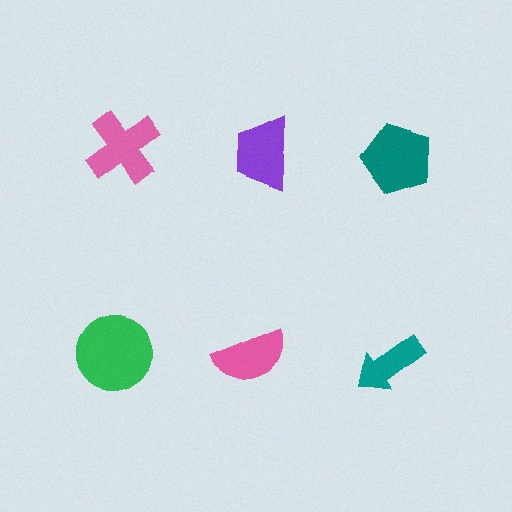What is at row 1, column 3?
A teal pentagon.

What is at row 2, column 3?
A teal arrow.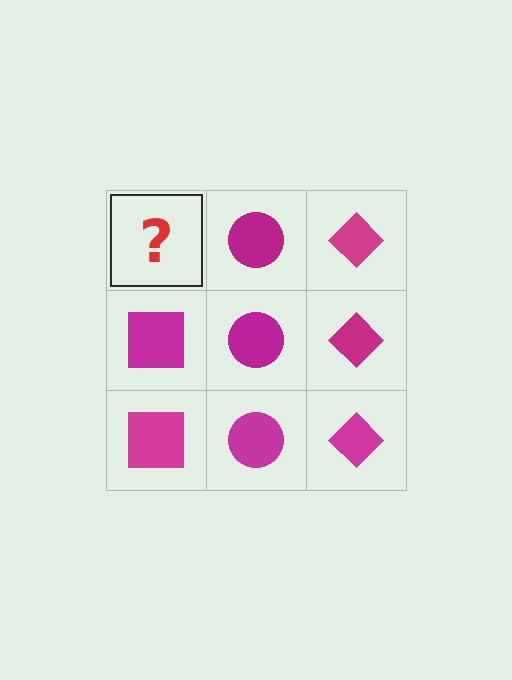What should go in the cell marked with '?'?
The missing cell should contain a magenta square.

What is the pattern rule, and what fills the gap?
The rule is that each column has a consistent shape. The gap should be filled with a magenta square.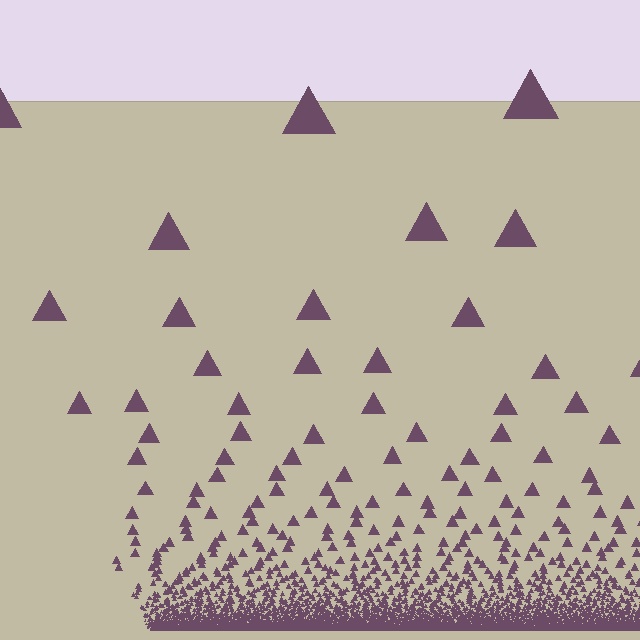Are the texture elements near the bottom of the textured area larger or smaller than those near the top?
Smaller. The gradient is inverted — elements near the bottom are smaller and denser.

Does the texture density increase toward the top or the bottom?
Density increases toward the bottom.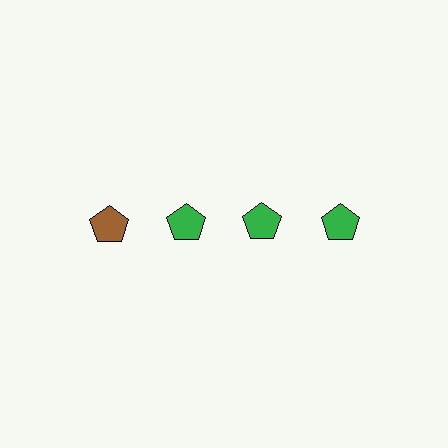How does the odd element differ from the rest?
It has a different color: brown instead of green.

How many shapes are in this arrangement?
There are 4 shapes arranged in a grid pattern.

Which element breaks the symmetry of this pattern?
The brown pentagon in the top row, leftmost column breaks the symmetry. All other shapes are green pentagons.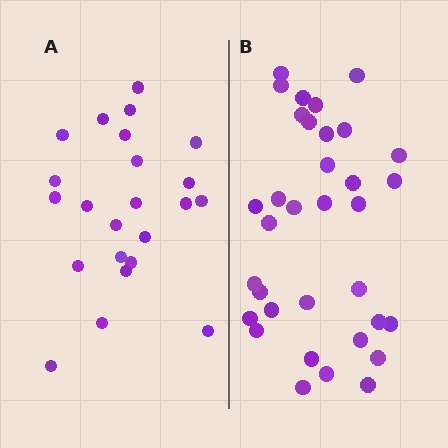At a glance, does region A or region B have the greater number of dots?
Region B (the right region) has more dots.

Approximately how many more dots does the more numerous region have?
Region B has roughly 12 or so more dots than region A.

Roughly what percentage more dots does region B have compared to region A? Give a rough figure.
About 50% more.